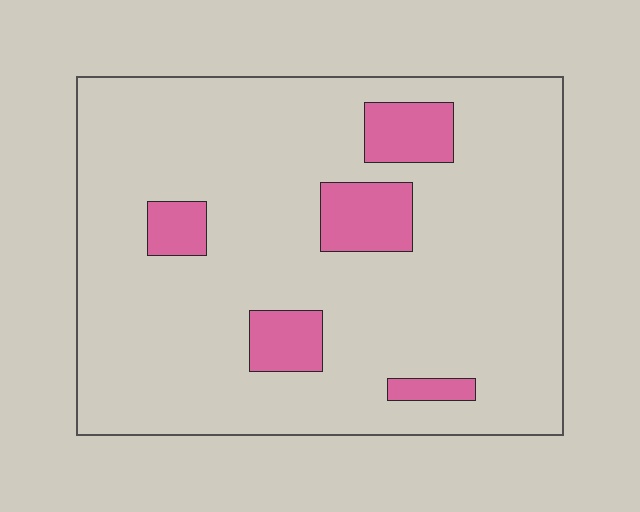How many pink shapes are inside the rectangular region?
5.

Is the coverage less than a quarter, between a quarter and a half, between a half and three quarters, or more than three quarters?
Less than a quarter.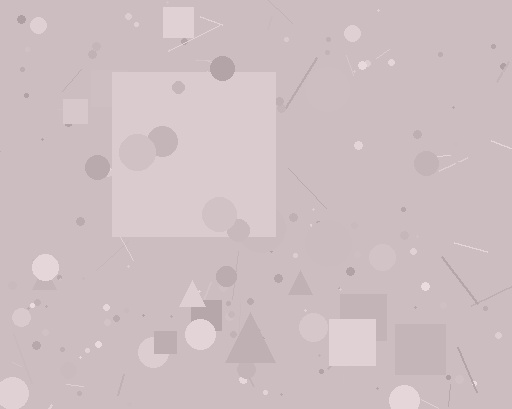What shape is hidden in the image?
A square is hidden in the image.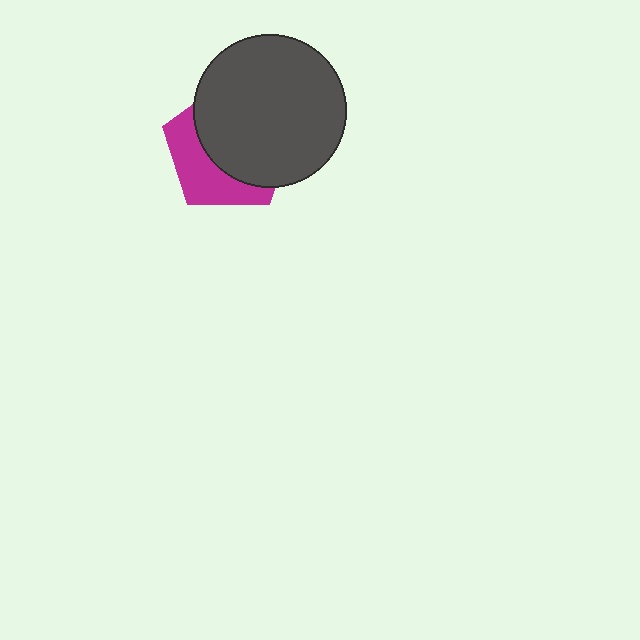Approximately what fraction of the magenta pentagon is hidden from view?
Roughly 62% of the magenta pentagon is hidden behind the dark gray circle.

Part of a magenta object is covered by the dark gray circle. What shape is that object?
It is a pentagon.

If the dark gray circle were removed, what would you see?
You would see the complete magenta pentagon.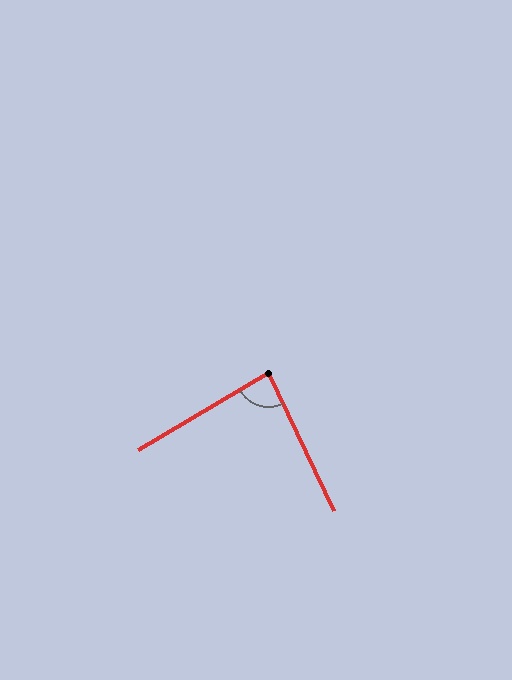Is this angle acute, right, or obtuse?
It is acute.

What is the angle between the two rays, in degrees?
Approximately 85 degrees.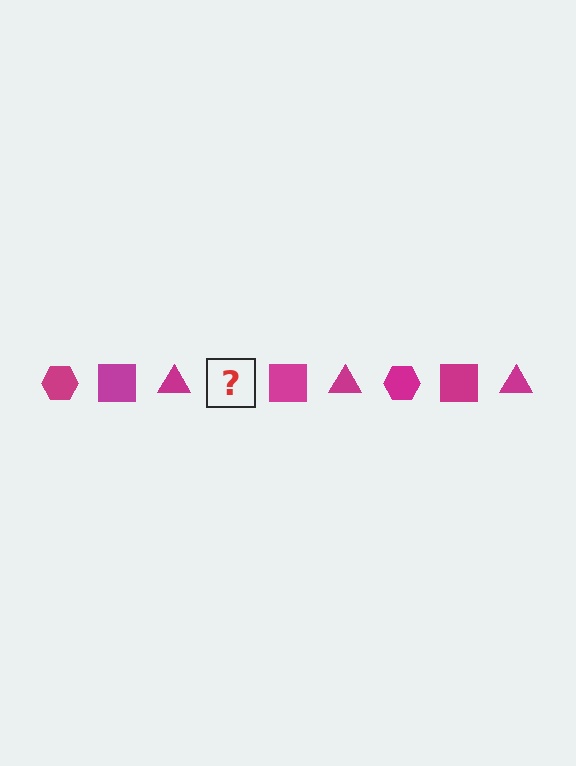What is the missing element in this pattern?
The missing element is a magenta hexagon.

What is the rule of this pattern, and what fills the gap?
The rule is that the pattern cycles through hexagon, square, triangle shapes in magenta. The gap should be filled with a magenta hexagon.